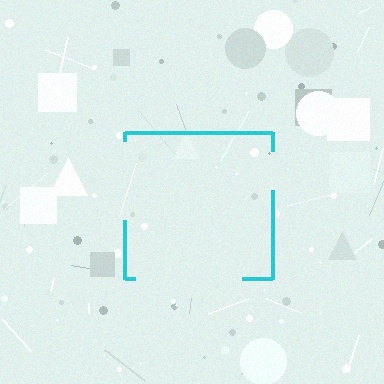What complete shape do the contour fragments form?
The contour fragments form a square.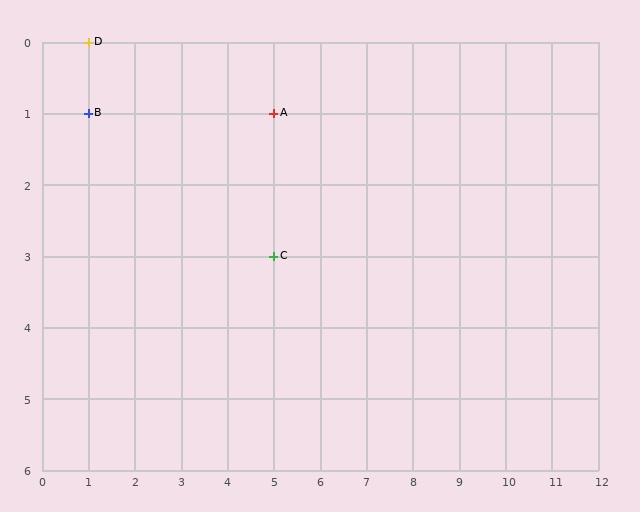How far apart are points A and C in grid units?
Points A and C are 2 rows apart.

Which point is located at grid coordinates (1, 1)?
Point B is at (1, 1).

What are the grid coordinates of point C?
Point C is at grid coordinates (5, 3).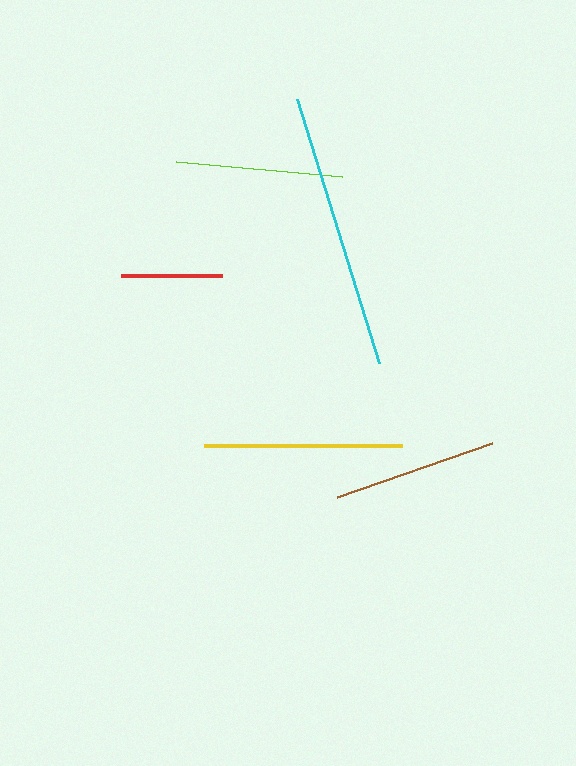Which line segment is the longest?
The cyan line is the longest at approximately 277 pixels.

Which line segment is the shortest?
The red line is the shortest at approximately 101 pixels.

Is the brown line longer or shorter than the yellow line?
The yellow line is longer than the brown line.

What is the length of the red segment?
The red segment is approximately 101 pixels long.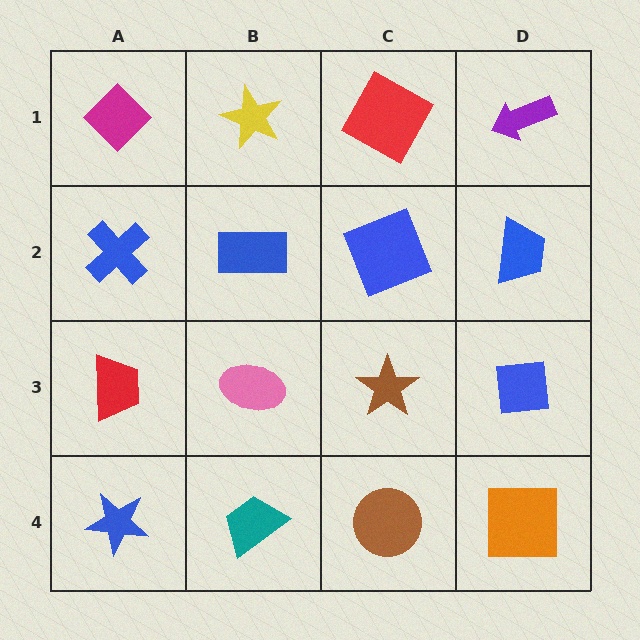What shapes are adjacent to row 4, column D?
A blue square (row 3, column D), a brown circle (row 4, column C).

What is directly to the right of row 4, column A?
A teal trapezoid.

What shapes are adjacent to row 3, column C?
A blue square (row 2, column C), a brown circle (row 4, column C), a pink ellipse (row 3, column B), a blue square (row 3, column D).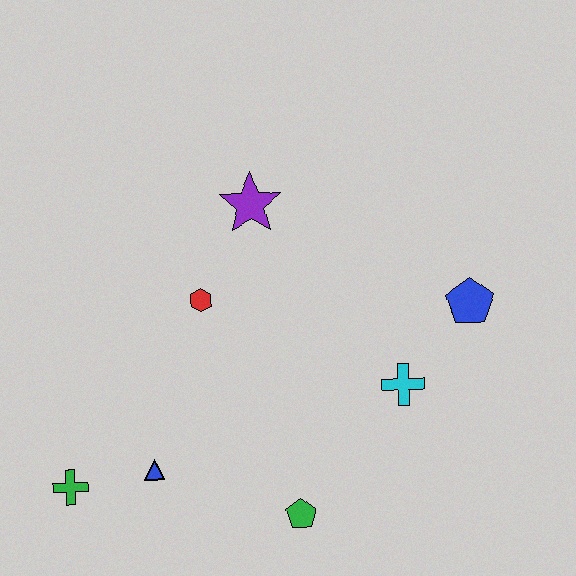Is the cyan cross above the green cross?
Yes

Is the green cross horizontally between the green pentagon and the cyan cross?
No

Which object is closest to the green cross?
The blue triangle is closest to the green cross.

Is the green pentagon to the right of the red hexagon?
Yes